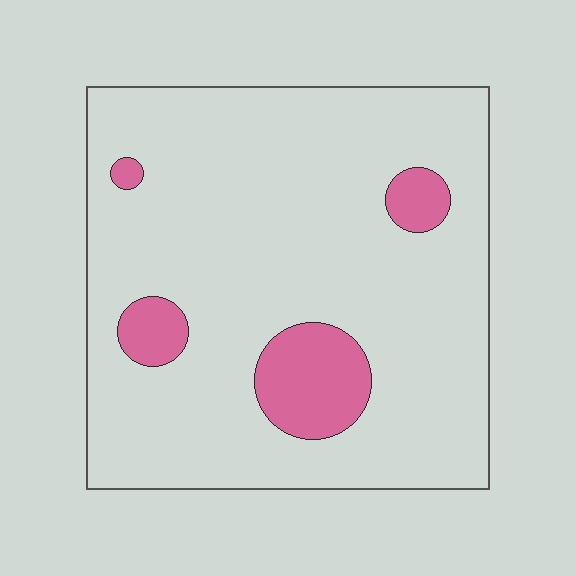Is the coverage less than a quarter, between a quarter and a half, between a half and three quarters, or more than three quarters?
Less than a quarter.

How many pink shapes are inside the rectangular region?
4.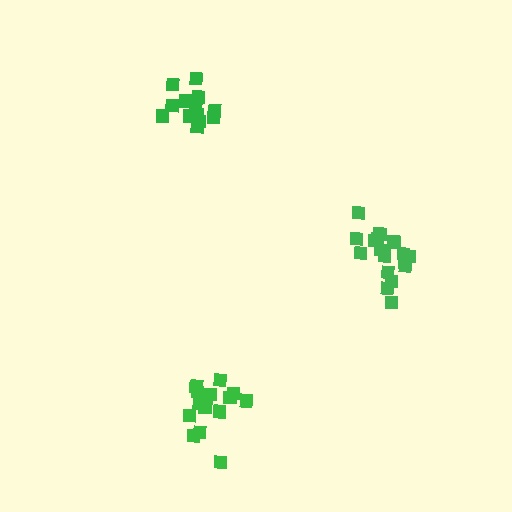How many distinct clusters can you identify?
There are 3 distinct clusters.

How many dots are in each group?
Group 1: 15 dots, Group 2: 18 dots, Group 3: 13 dots (46 total).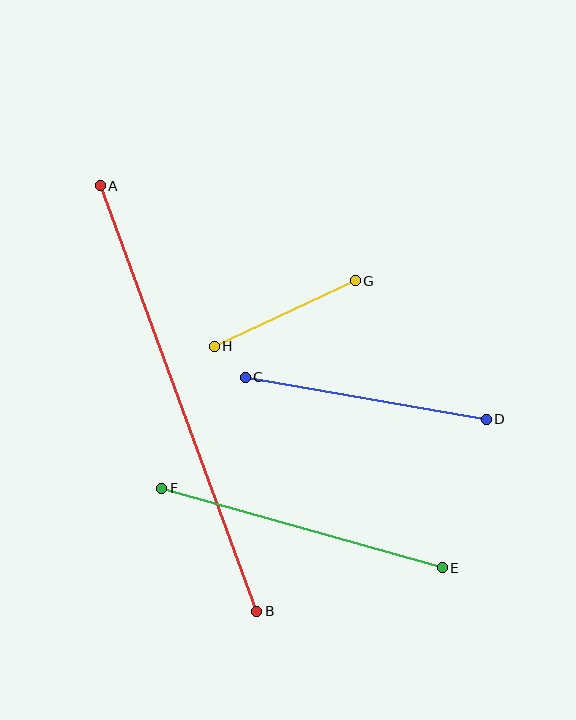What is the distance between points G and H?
The distance is approximately 155 pixels.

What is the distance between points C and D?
The distance is approximately 244 pixels.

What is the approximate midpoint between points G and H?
The midpoint is at approximately (285, 313) pixels.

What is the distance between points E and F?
The distance is approximately 291 pixels.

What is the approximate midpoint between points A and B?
The midpoint is at approximately (179, 399) pixels.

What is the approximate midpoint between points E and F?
The midpoint is at approximately (302, 528) pixels.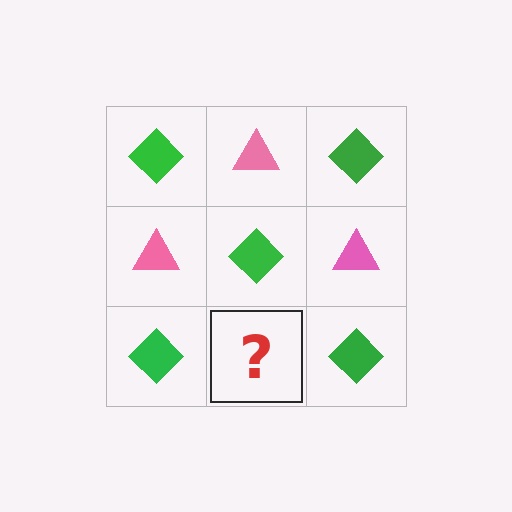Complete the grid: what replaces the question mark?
The question mark should be replaced with a pink triangle.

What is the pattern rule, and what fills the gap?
The rule is that it alternates green diamond and pink triangle in a checkerboard pattern. The gap should be filled with a pink triangle.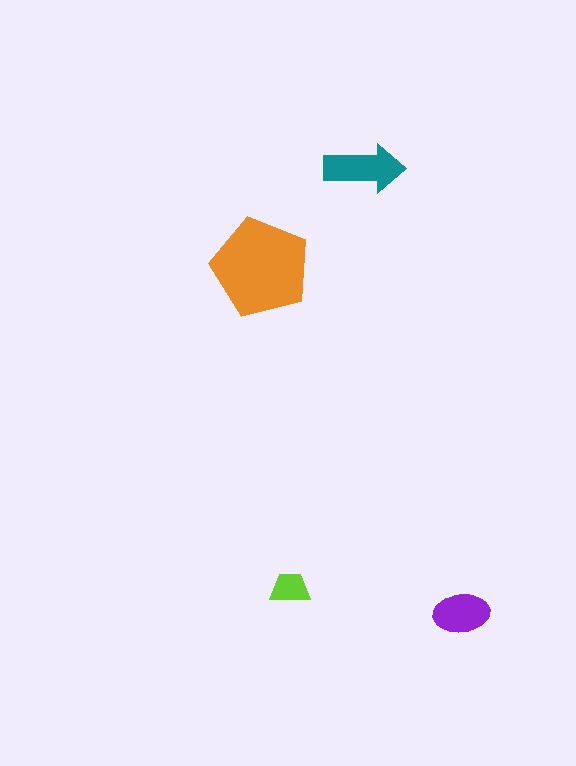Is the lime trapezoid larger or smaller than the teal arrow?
Smaller.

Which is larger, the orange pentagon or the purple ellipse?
The orange pentagon.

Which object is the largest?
The orange pentagon.